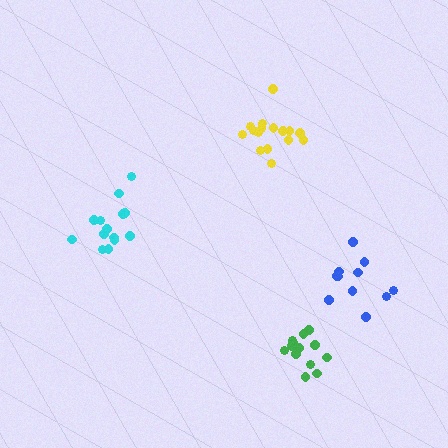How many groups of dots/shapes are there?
There are 4 groups.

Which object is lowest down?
The green cluster is bottommost.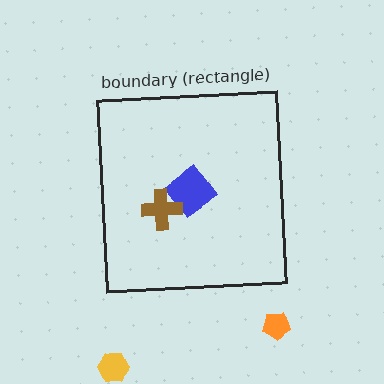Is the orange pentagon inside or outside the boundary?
Outside.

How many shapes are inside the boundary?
2 inside, 2 outside.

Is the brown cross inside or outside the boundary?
Inside.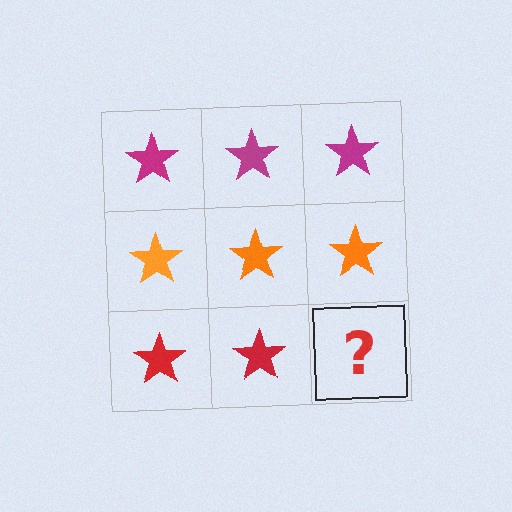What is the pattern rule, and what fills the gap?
The rule is that each row has a consistent color. The gap should be filled with a red star.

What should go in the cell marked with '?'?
The missing cell should contain a red star.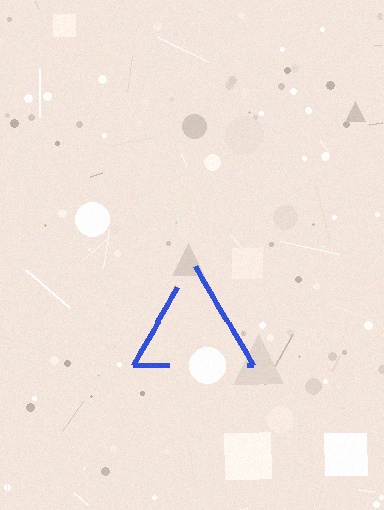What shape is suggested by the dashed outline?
The dashed outline suggests a triangle.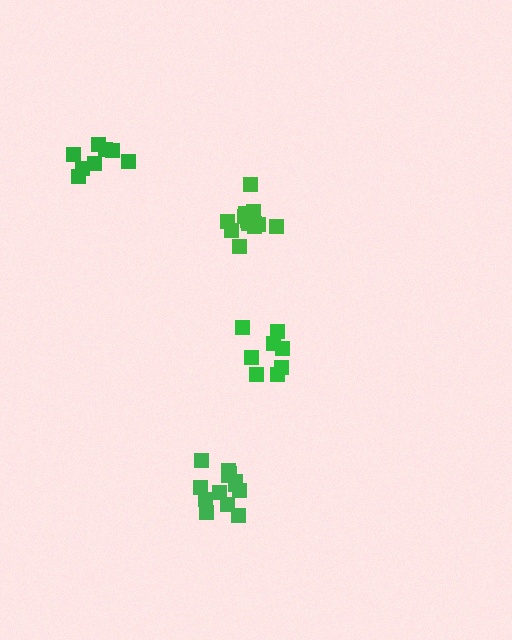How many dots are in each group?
Group 1: 13 dots, Group 2: 13 dots, Group 3: 8 dots, Group 4: 8 dots (42 total).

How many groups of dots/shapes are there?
There are 4 groups.